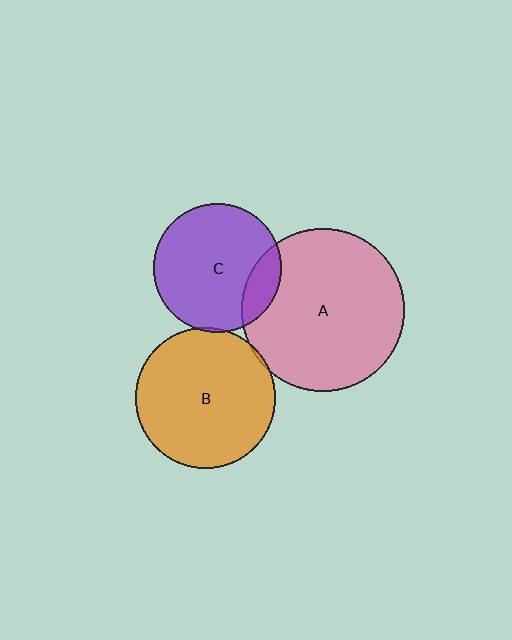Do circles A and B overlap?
Yes.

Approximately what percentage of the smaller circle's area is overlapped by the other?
Approximately 5%.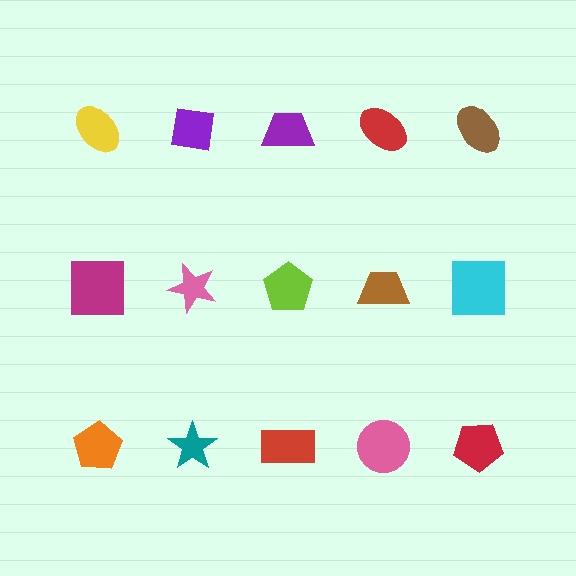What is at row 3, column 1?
An orange pentagon.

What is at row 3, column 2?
A teal star.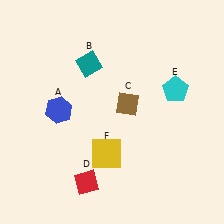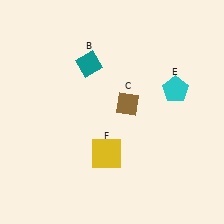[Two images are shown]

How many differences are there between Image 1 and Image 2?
There are 2 differences between the two images.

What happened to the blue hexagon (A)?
The blue hexagon (A) was removed in Image 2. It was in the top-left area of Image 1.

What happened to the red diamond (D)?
The red diamond (D) was removed in Image 2. It was in the bottom-left area of Image 1.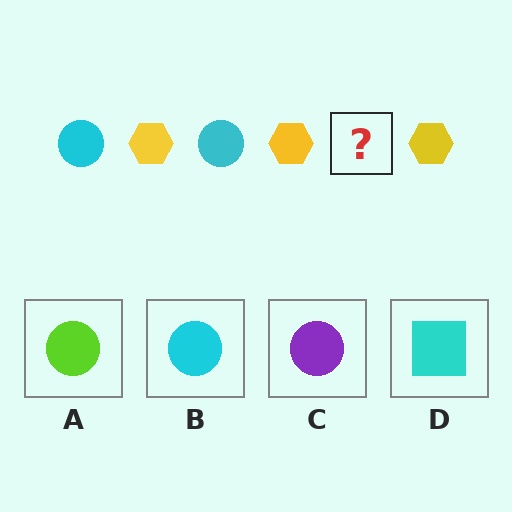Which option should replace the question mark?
Option B.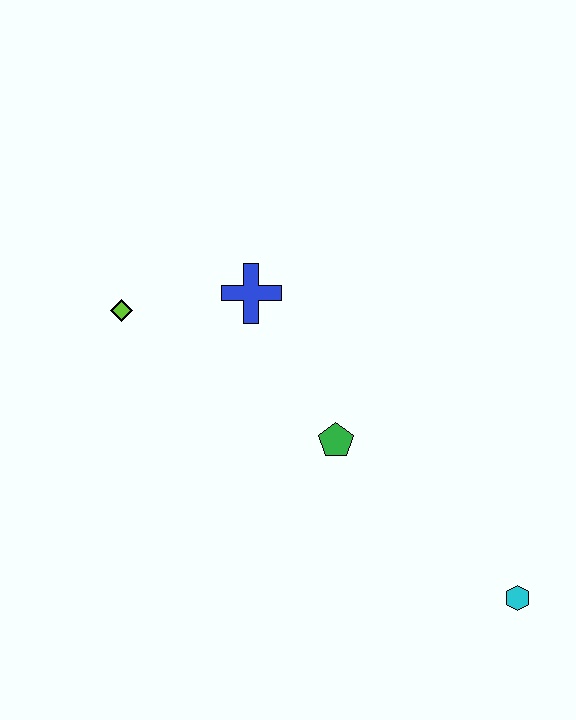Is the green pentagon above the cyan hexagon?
Yes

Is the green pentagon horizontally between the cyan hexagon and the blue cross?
Yes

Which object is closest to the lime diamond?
The blue cross is closest to the lime diamond.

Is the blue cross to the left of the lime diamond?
No